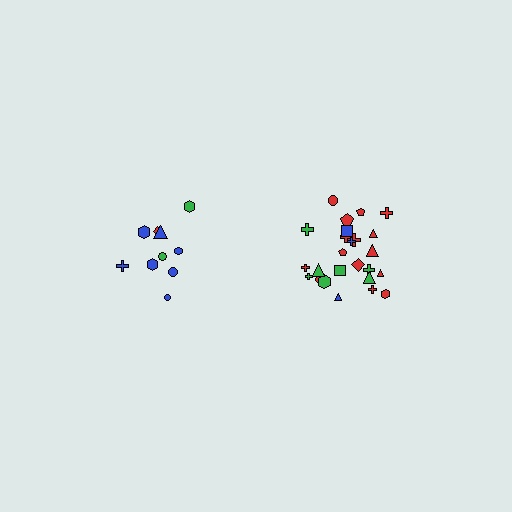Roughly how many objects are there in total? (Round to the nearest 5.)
Roughly 35 objects in total.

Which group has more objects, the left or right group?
The right group.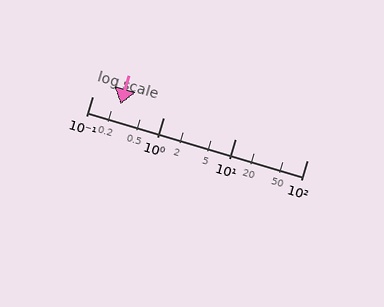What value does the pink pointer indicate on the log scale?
The pointer indicates approximately 0.25.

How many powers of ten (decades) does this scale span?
The scale spans 3 decades, from 0.1 to 100.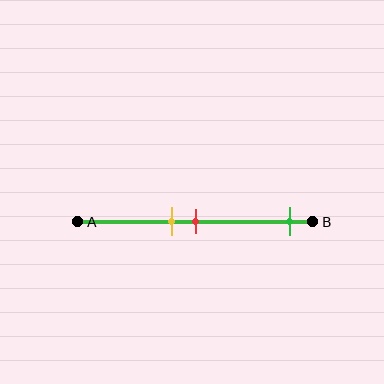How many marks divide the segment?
There are 3 marks dividing the segment.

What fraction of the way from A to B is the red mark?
The red mark is approximately 50% (0.5) of the way from A to B.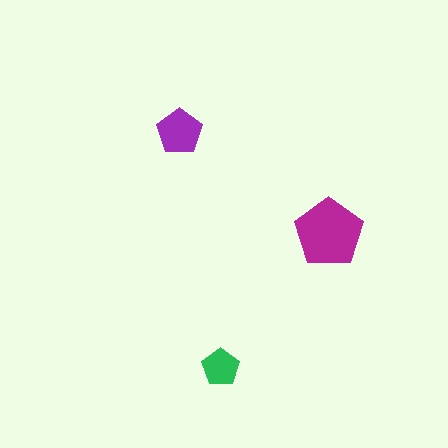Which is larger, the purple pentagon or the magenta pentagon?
The magenta one.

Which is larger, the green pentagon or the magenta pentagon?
The magenta one.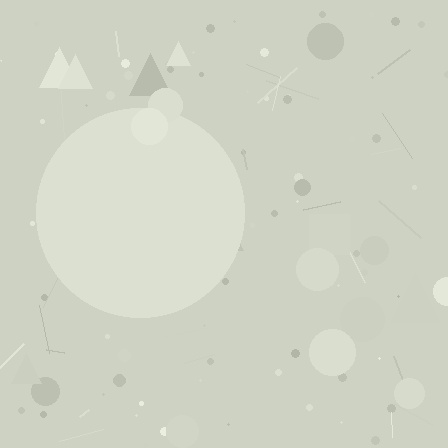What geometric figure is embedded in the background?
A circle is embedded in the background.